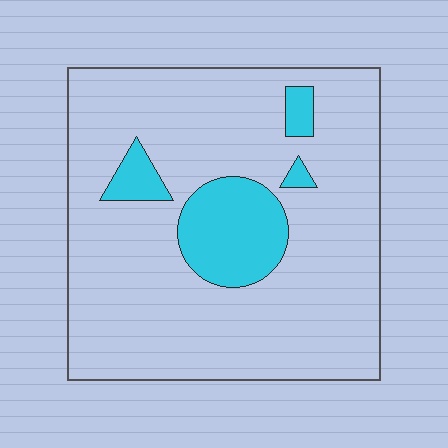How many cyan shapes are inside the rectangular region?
4.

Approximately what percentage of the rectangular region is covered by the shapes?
Approximately 15%.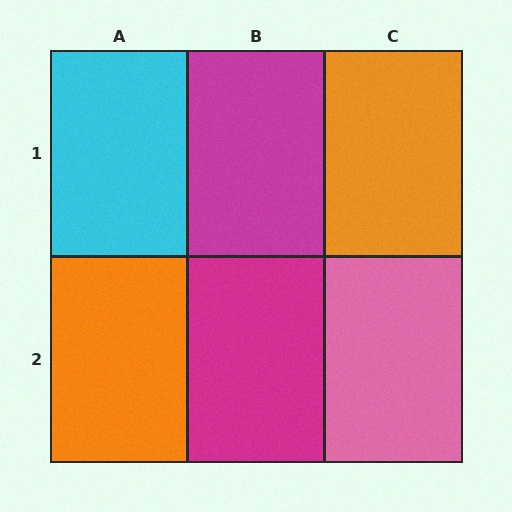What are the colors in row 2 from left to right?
Orange, magenta, pink.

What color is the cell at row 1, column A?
Cyan.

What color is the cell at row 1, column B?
Magenta.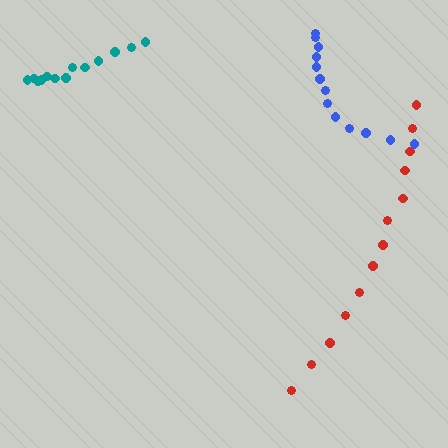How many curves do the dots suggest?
There are 3 distinct paths.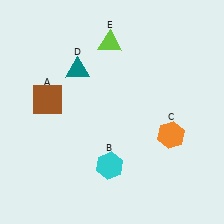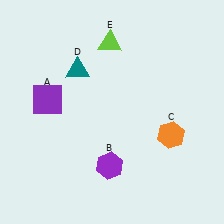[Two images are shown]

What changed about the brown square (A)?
In Image 1, A is brown. In Image 2, it changed to purple.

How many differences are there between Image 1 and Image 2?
There are 2 differences between the two images.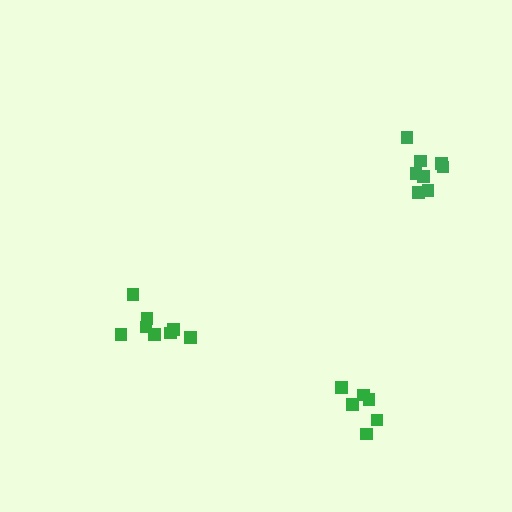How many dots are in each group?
Group 1: 8 dots, Group 2: 6 dots, Group 3: 8 dots (22 total).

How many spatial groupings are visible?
There are 3 spatial groupings.